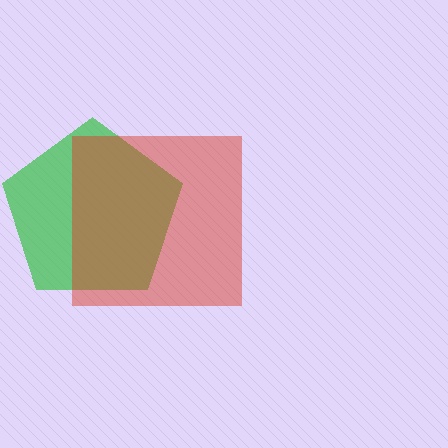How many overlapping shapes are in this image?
There are 2 overlapping shapes in the image.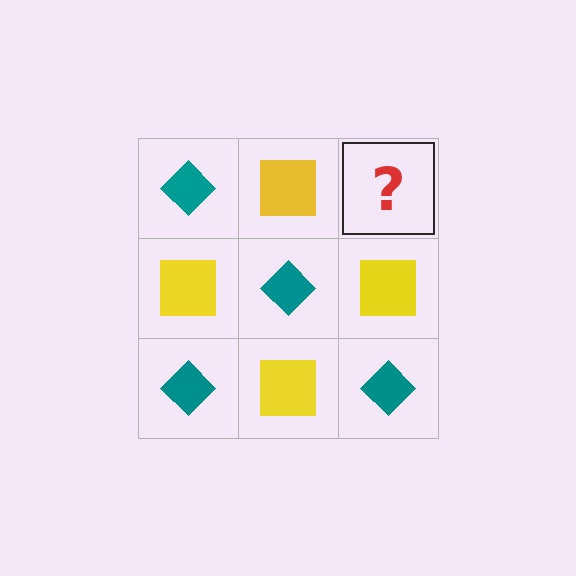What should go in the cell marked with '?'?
The missing cell should contain a teal diamond.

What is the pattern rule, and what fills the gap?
The rule is that it alternates teal diamond and yellow square in a checkerboard pattern. The gap should be filled with a teal diamond.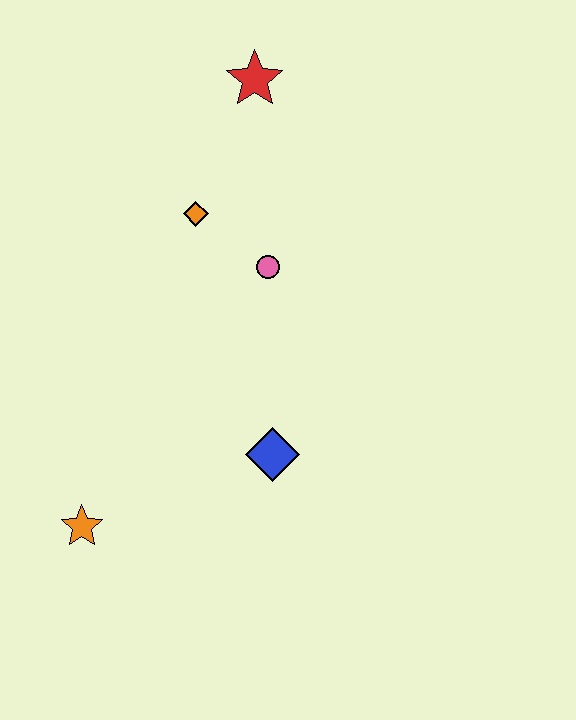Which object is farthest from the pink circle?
The orange star is farthest from the pink circle.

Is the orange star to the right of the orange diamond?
No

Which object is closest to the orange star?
The blue diamond is closest to the orange star.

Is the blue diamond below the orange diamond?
Yes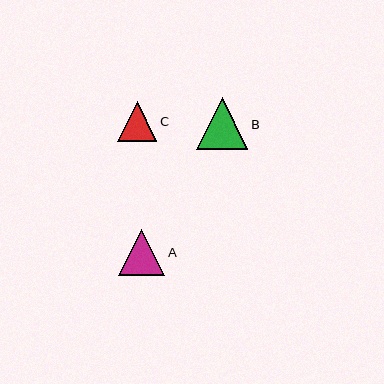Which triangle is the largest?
Triangle B is the largest with a size of approximately 52 pixels.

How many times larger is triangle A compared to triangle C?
Triangle A is approximately 1.2 times the size of triangle C.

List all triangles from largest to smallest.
From largest to smallest: B, A, C.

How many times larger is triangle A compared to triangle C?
Triangle A is approximately 1.2 times the size of triangle C.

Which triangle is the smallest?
Triangle C is the smallest with a size of approximately 40 pixels.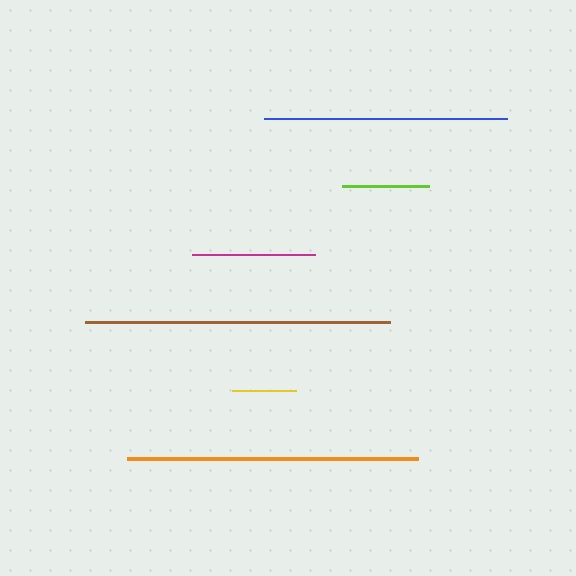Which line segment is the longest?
The brown line is the longest at approximately 305 pixels.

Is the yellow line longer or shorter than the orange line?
The orange line is longer than the yellow line.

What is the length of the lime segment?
The lime segment is approximately 88 pixels long.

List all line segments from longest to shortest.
From longest to shortest: brown, orange, blue, magenta, lime, yellow.